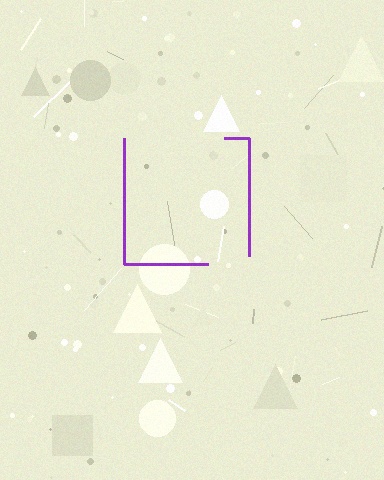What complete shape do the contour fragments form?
The contour fragments form a square.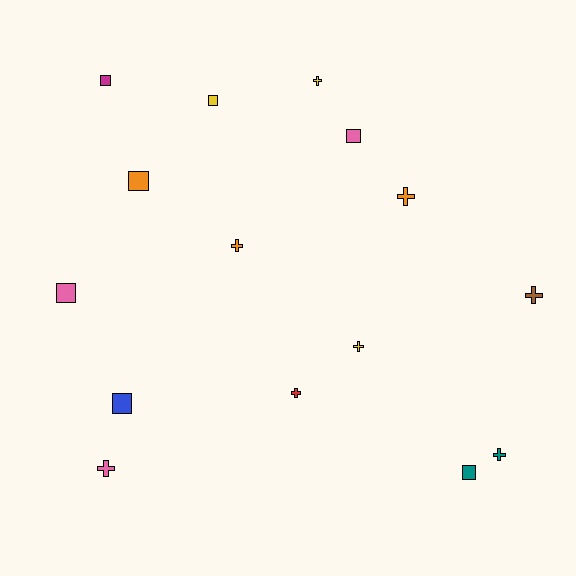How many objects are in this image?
There are 15 objects.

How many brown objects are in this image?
There is 1 brown object.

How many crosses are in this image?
There are 8 crosses.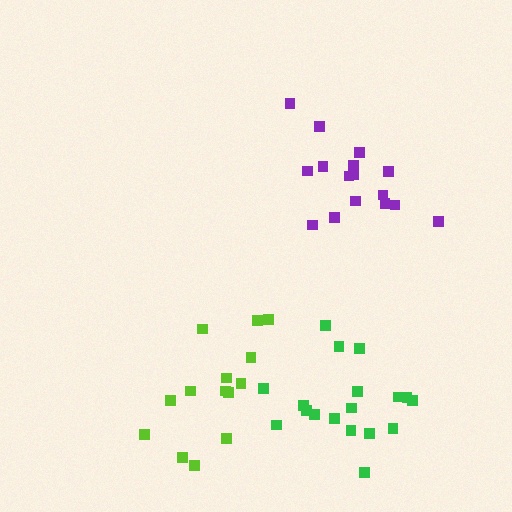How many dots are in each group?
Group 1: 16 dots, Group 2: 18 dots, Group 3: 15 dots (49 total).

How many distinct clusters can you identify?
There are 3 distinct clusters.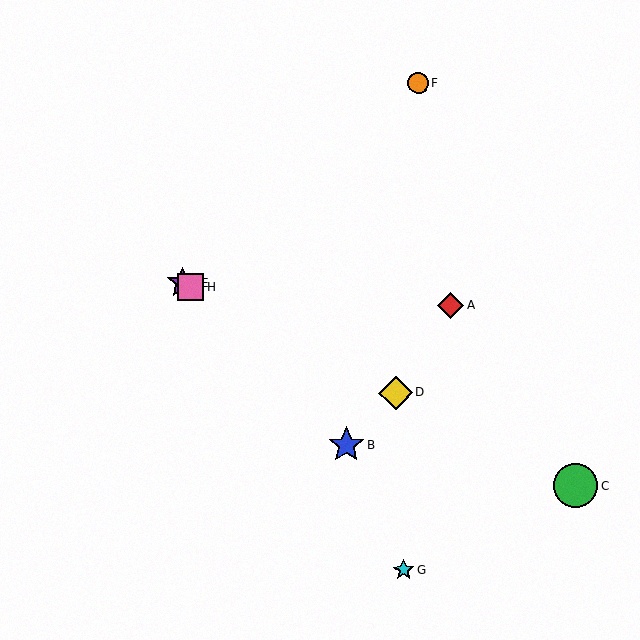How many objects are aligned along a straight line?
4 objects (C, D, E, H) are aligned along a straight line.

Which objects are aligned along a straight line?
Objects C, D, E, H are aligned along a straight line.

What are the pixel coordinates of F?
Object F is at (418, 83).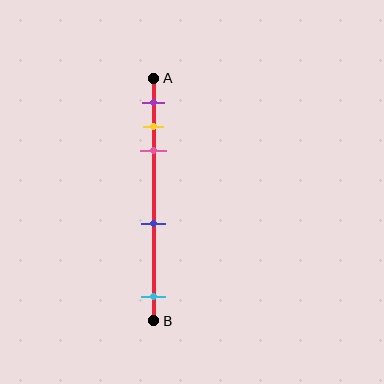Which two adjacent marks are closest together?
The yellow and pink marks are the closest adjacent pair.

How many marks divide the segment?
There are 5 marks dividing the segment.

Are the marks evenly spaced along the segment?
No, the marks are not evenly spaced.